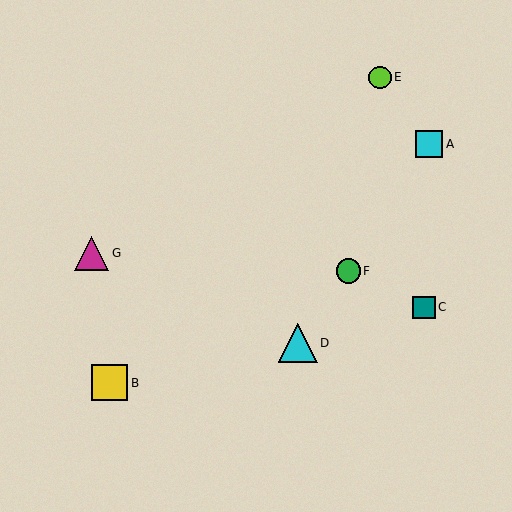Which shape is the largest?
The cyan triangle (labeled D) is the largest.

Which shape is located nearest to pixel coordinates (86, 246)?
The magenta triangle (labeled G) at (92, 253) is nearest to that location.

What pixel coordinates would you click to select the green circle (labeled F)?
Click at (348, 271) to select the green circle F.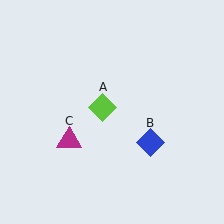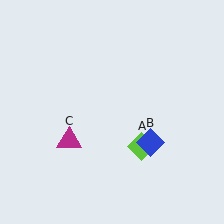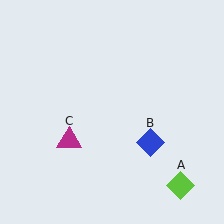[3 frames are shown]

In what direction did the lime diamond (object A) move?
The lime diamond (object A) moved down and to the right.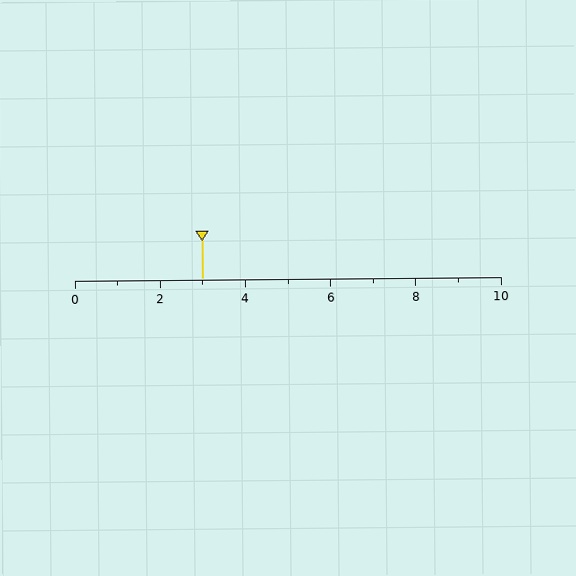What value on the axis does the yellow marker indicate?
The marker indicates approximately 3.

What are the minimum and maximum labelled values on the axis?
The axis runs from 0 to 10.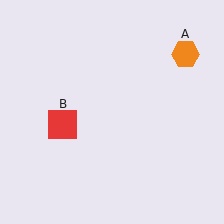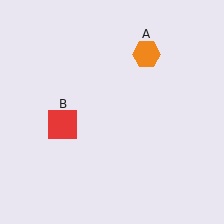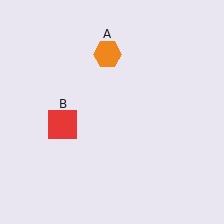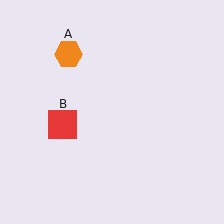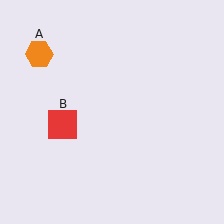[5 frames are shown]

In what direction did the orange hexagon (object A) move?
The orange hexagon (object A) moved left.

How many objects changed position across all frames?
1 object changed position: orange hexagon (object A).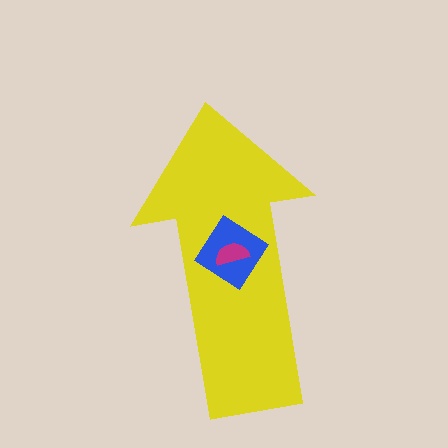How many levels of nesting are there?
3.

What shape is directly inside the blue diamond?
The magenta semicircle.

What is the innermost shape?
The magenta semicircle.